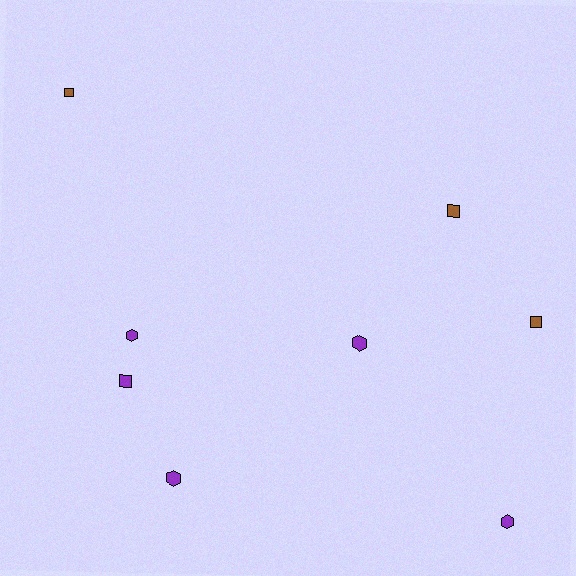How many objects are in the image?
There are 8 objects.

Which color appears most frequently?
Purple, with 5 objects.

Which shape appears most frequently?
Hexagon, with 4 objects.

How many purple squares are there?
There is 1 purple square.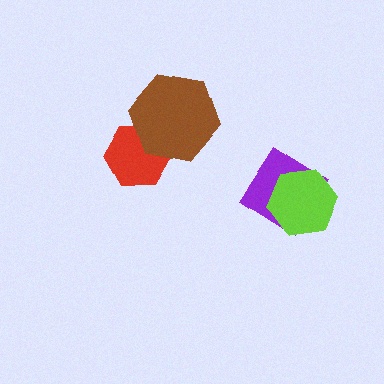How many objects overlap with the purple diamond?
1 object overlaps with the purple diamond.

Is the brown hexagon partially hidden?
No, no other shape covers it.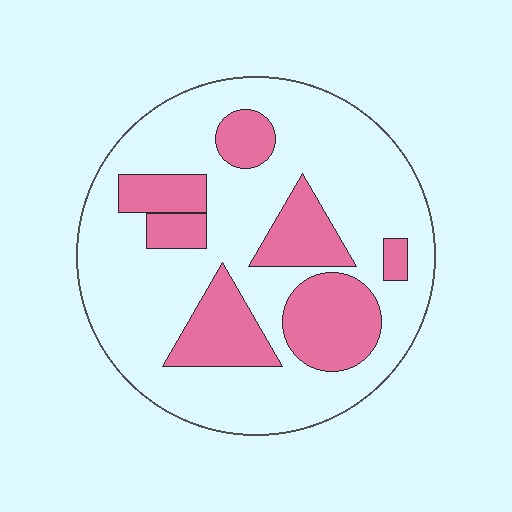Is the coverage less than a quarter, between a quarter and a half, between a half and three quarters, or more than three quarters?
Between a quarter and a half.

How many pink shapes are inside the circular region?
7.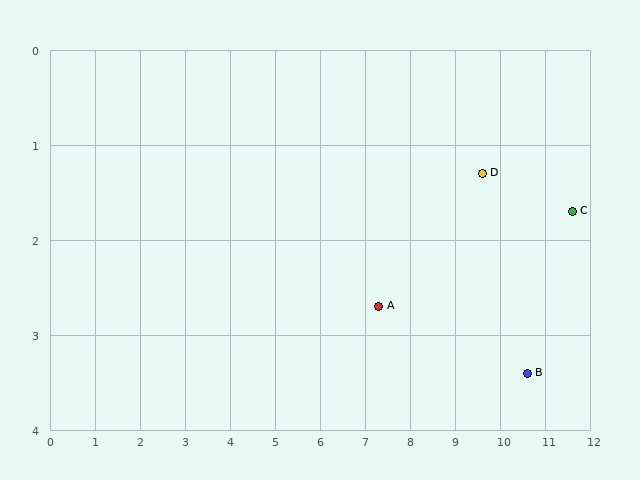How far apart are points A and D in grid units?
Points A and D are about 2.7 grid units apart.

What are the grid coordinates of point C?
Point C is at approximately (11.6, 1.7).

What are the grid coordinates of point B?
Point B is at approximately (10.6, 3.4).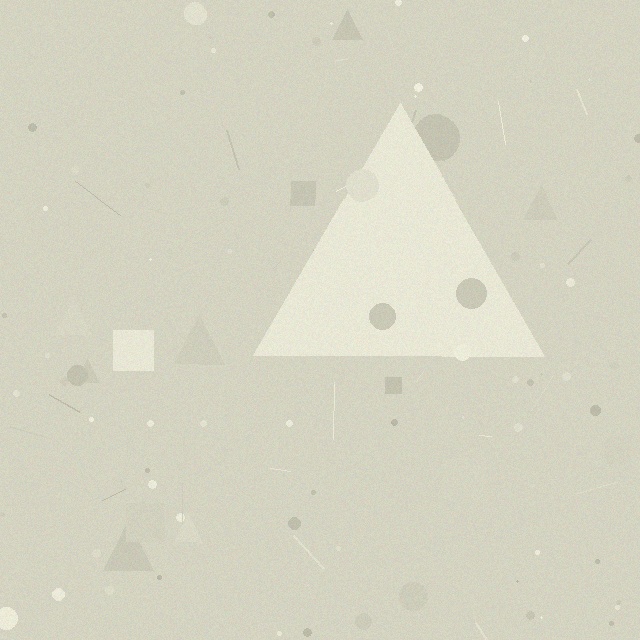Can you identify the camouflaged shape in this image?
The camouflaged shape is a triangle.